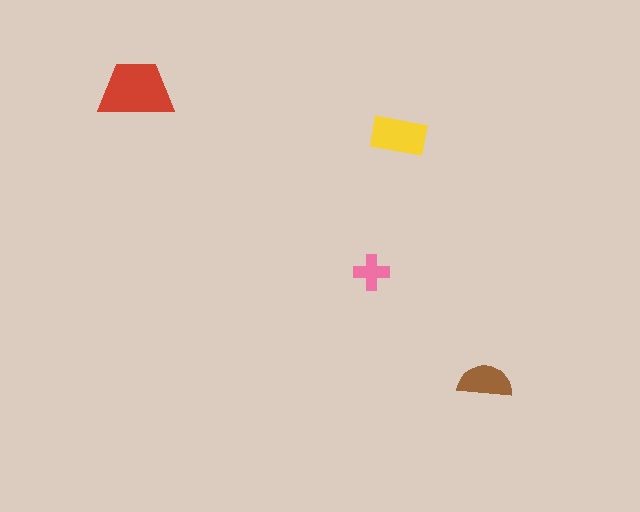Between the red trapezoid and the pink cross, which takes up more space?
The red trapezoid.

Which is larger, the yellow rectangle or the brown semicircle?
The yellow rectangle.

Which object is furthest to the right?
The brown semicircle is rightmost.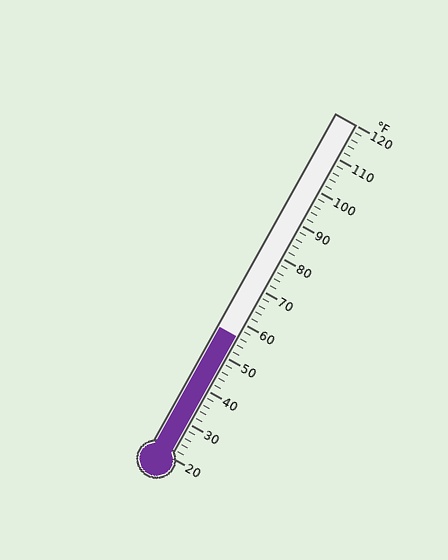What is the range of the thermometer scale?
The thermometer scale ranges from 20°F to 120°F.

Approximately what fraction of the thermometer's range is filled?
The thermometer is filled to approximately 35% of its range.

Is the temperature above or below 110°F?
The temperature is below 110°F.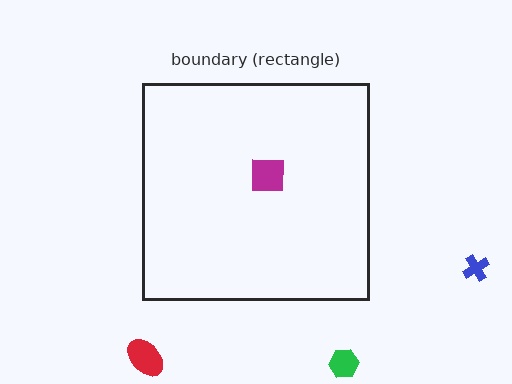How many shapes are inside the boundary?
1 inside, 3 outside.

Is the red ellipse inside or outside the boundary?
Outside.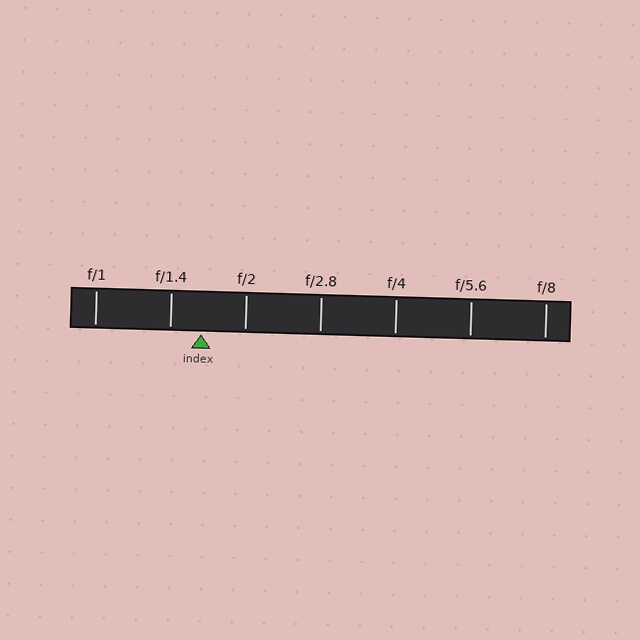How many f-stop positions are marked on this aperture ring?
There are 7 f-stop positions marked.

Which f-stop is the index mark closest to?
The index mark is closest to f/1.4.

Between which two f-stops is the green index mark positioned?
The index mark is between f/1.4 and f/2.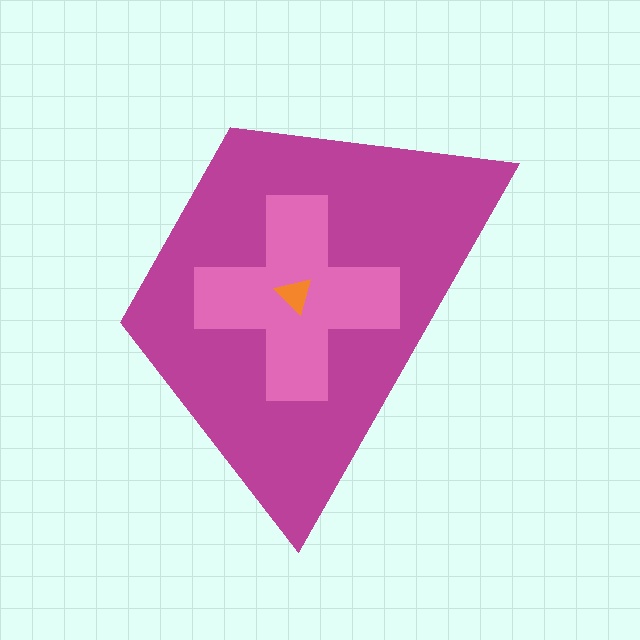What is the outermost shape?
The magenta trapezoid.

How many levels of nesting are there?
3.